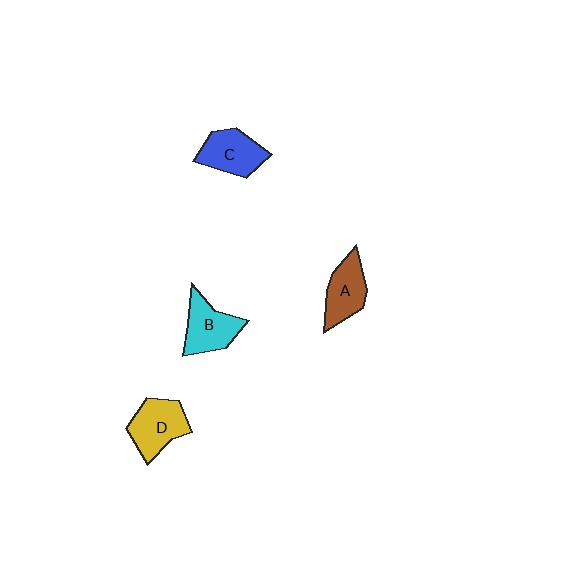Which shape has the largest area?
Shape D (yellow).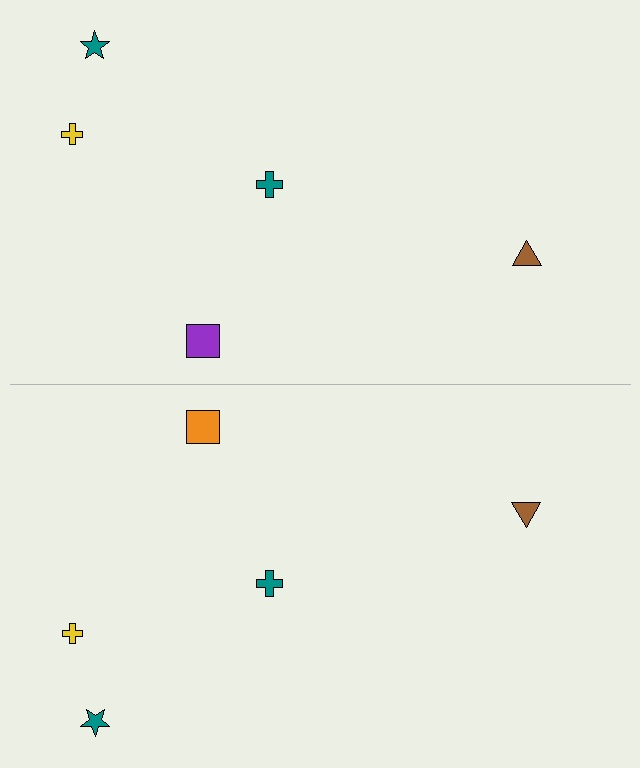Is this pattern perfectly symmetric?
No, the pattern is not perfectly symmetric. The orange square on the bottom side breaks the symmetry — its mirror counterpart is purple.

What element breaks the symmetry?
The orange square on the bottom side breaks the symmetry — its mirror counterpart is purple.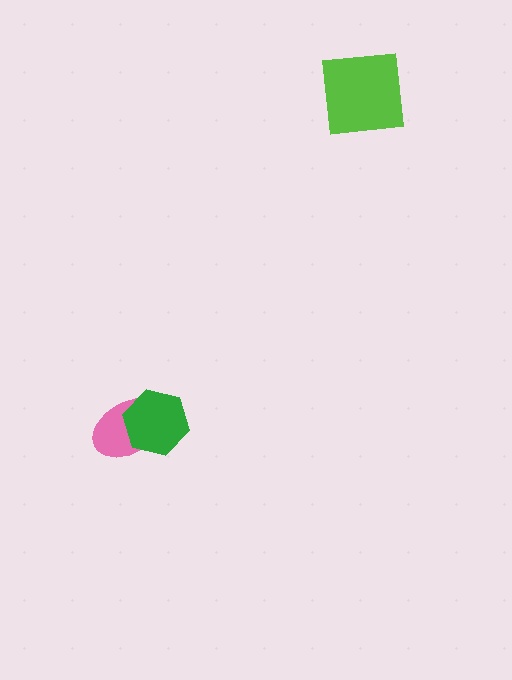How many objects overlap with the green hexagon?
1 object overlaps with the green hexagon.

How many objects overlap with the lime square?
0 objects overlap with the lime square.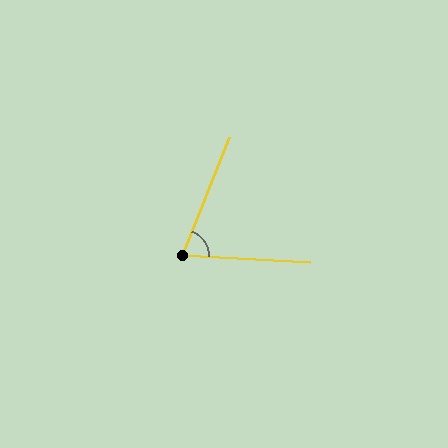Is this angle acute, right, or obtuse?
It is acute.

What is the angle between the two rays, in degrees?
Approximately 71 degrees.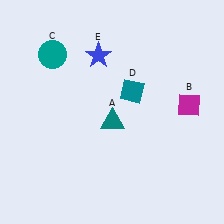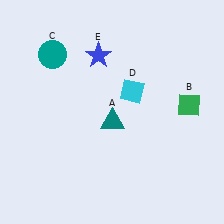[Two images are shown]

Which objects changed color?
B changed from magenta to green. D changed from teal to cyan.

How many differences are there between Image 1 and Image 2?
There are 2 differences between the two images.